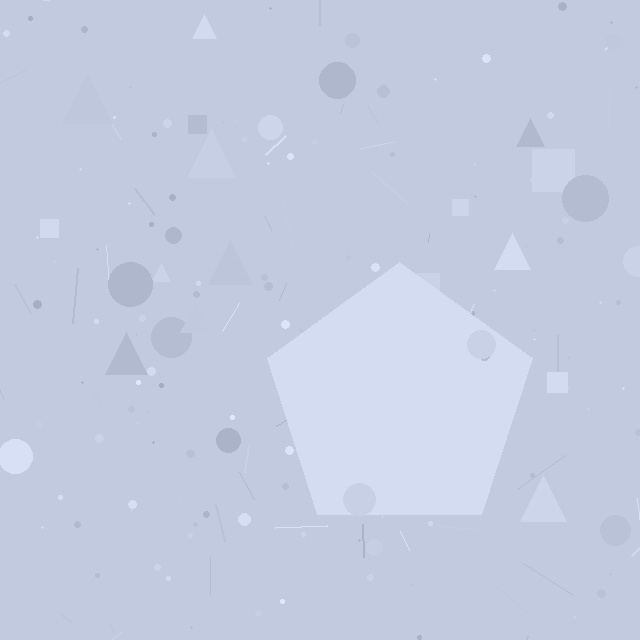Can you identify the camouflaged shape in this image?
The camouflaged shape is a pentagon.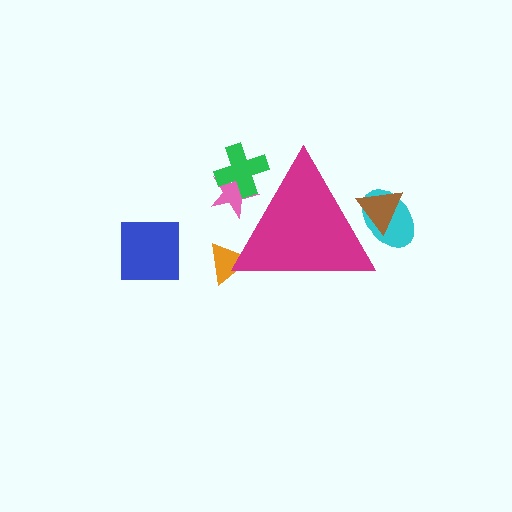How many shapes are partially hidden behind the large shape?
5 shapes are partially hidden.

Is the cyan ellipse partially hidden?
Yes, the cyan ellipse is partially hidden behind the magenta triangle.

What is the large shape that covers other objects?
A magenta triangle.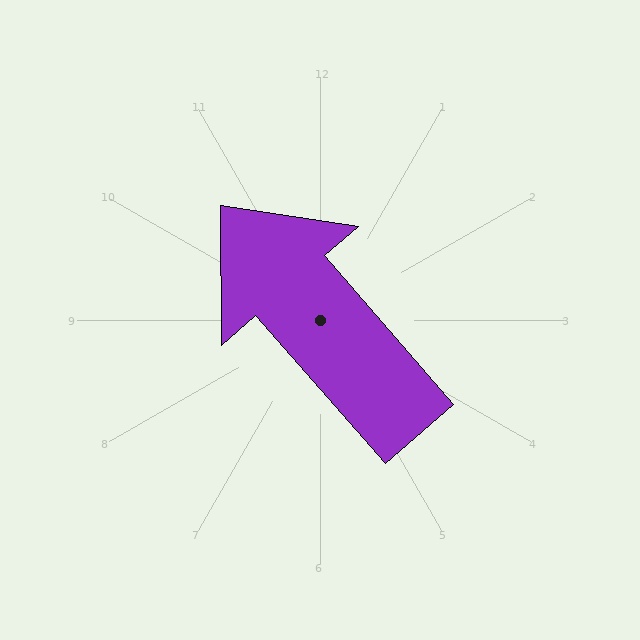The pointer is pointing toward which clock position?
Roughly 11 o'clock.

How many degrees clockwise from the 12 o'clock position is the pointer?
Approximately 319 degrees.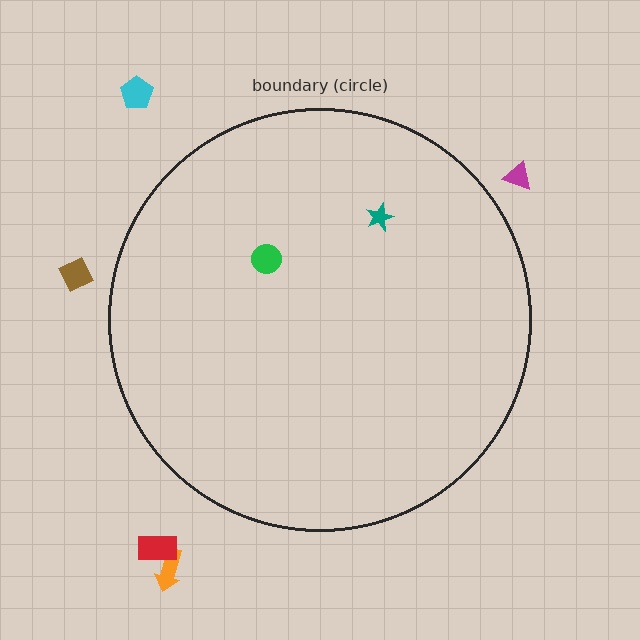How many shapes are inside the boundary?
2 inside, 5 outside.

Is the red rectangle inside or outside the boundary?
Outside.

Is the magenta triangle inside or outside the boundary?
Outside.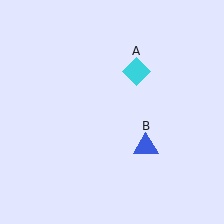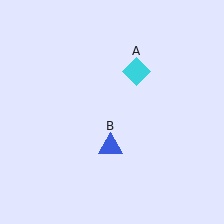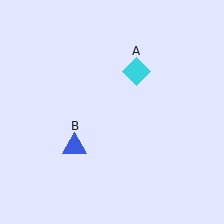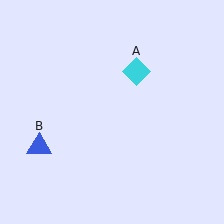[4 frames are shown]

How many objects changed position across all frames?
1 object changed position: blue triangle (object B).